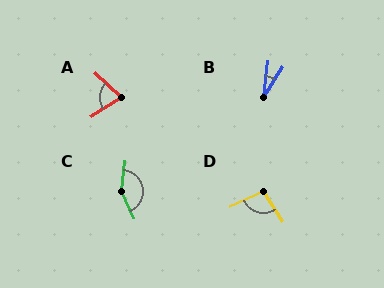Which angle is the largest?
C, at approximately 149 degrees.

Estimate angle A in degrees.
Approximately 75 degrees.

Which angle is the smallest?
B, at approximately 26 degrees.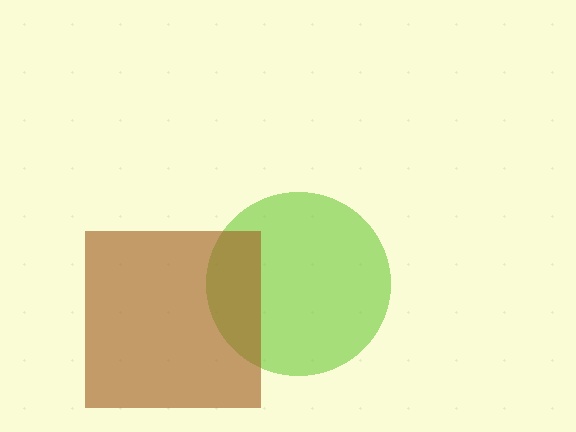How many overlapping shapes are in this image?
There are 2 overlapping shapes in the image.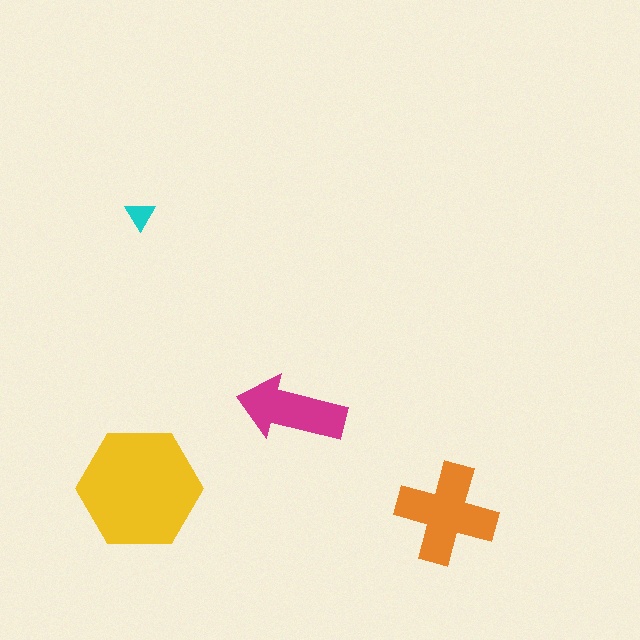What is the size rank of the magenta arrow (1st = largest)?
3rd.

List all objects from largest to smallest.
The yellow hexagon, the orange cross, the magenta arrow, the cyan triangle.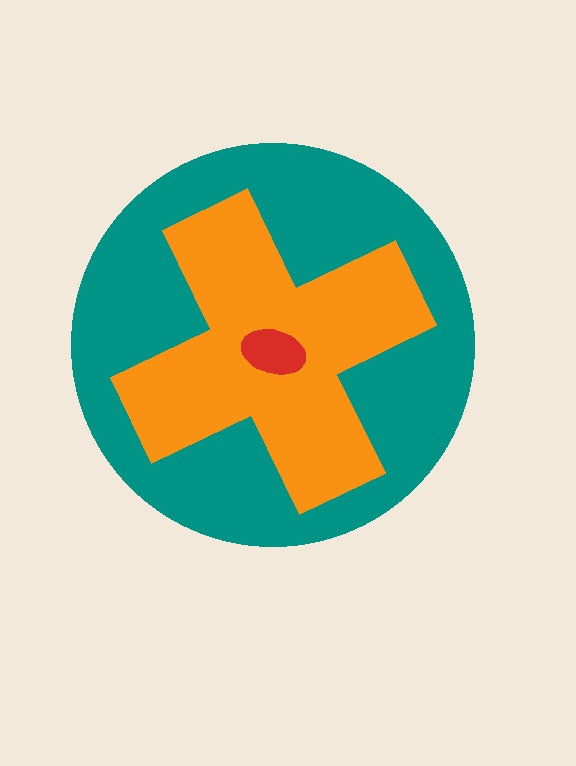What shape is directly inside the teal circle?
The orange cross.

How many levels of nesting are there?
3.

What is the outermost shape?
The teal circle.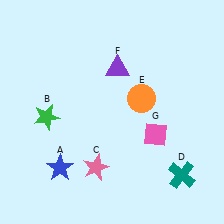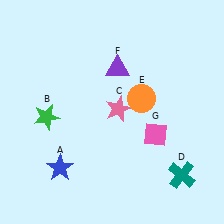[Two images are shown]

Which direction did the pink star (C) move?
The pink star (C) moved up.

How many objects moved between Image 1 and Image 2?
1 object moved between the two images.